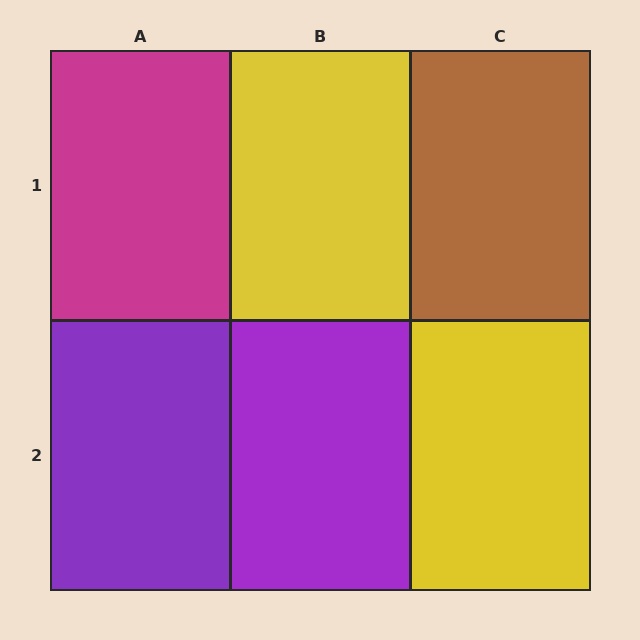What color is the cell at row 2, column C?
Yellow.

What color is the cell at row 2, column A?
Purple.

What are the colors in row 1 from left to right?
Magenta, yellow, brown.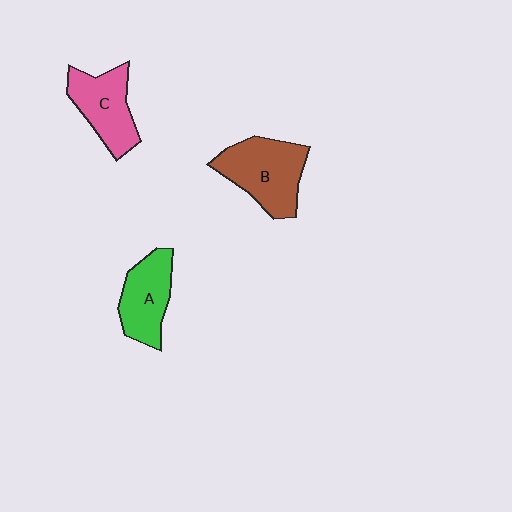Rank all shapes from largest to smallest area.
From largest to smallest: B (brown), C (pink), A (green).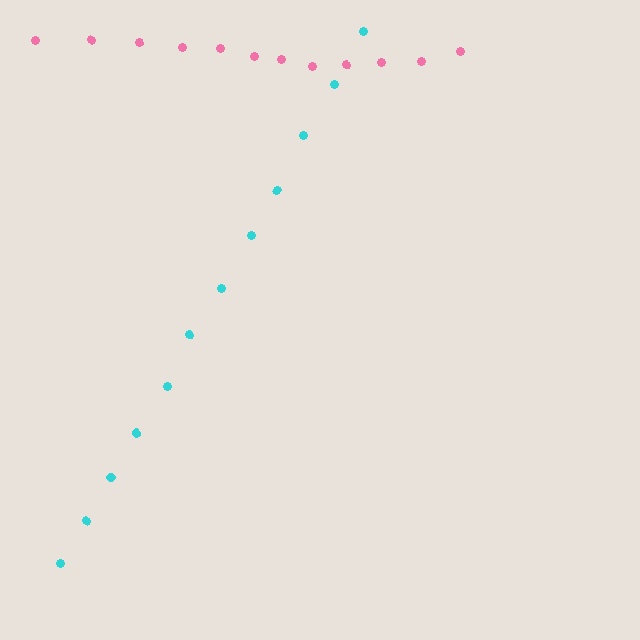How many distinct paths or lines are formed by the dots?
There are 2 distinct paths.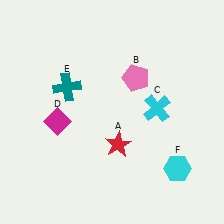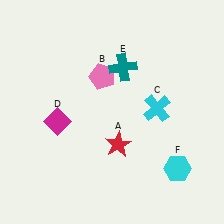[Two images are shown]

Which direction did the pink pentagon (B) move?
The pink pentagon (B) moved left.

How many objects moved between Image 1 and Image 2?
2 objects moved between the two images.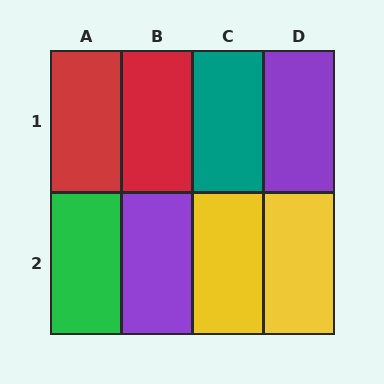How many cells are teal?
1 cell is teal.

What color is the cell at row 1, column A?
Red.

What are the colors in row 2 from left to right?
Green, purple, yellow, yellow.